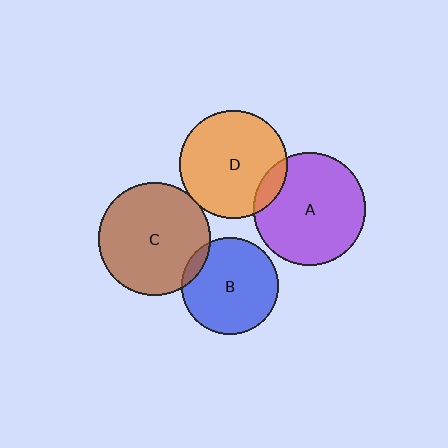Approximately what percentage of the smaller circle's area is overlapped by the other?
Approximately 5%.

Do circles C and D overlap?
Yes.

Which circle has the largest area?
Circle A (purple).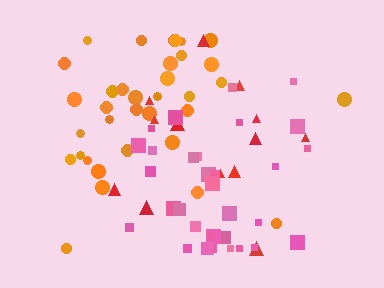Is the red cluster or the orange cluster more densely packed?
Orange.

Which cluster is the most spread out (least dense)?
Red.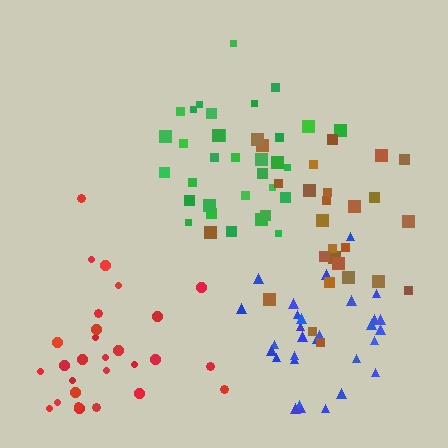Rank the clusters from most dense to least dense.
green, blue, red, brown.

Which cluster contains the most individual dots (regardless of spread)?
Green (33).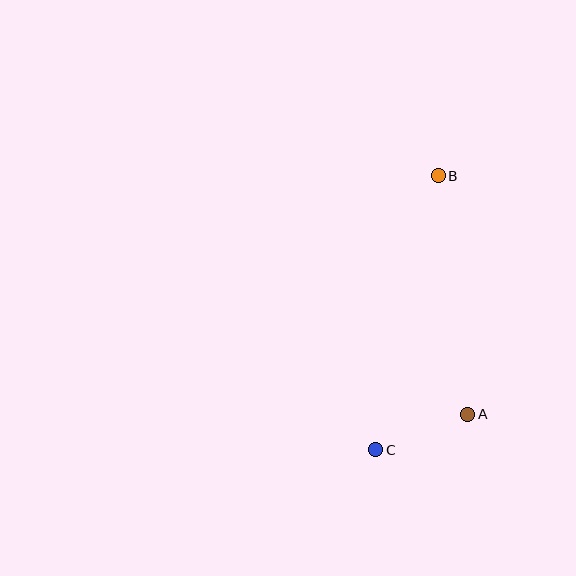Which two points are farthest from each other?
Points B and C are farthest from each other.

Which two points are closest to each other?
Points A and C are closest to each other.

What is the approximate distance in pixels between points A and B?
The distance between A and B is approximately 240 pixels.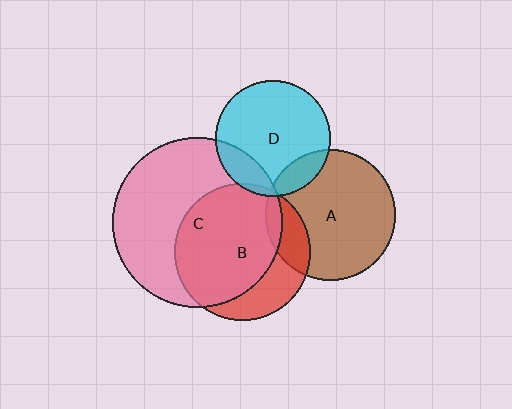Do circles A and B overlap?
Yes.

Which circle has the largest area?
Circle C (pink).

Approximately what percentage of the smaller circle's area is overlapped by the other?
Approximately 20%.